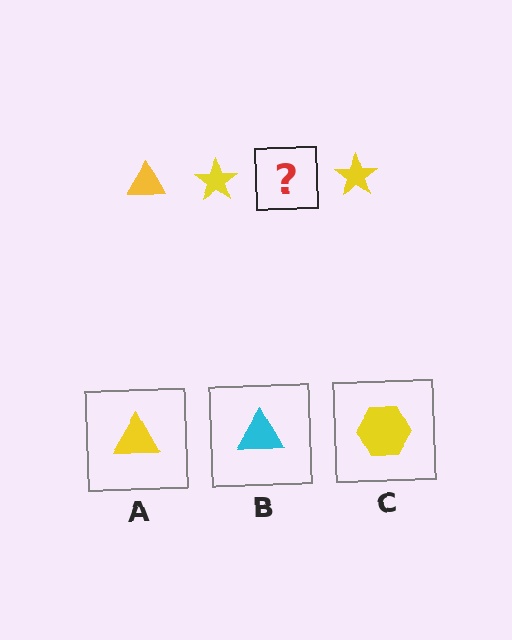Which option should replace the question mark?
Option A.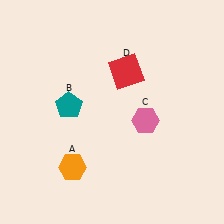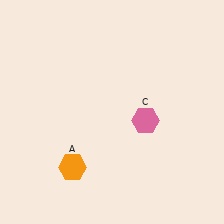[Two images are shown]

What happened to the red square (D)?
The red square (D) was removed in Image 2. It was in the top-right area of Image 1.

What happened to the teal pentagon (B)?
The teal pentagon (B) was removed in Image 2. It was in the top-left area of Image 1.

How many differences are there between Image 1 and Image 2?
There are 2 differences between the two images.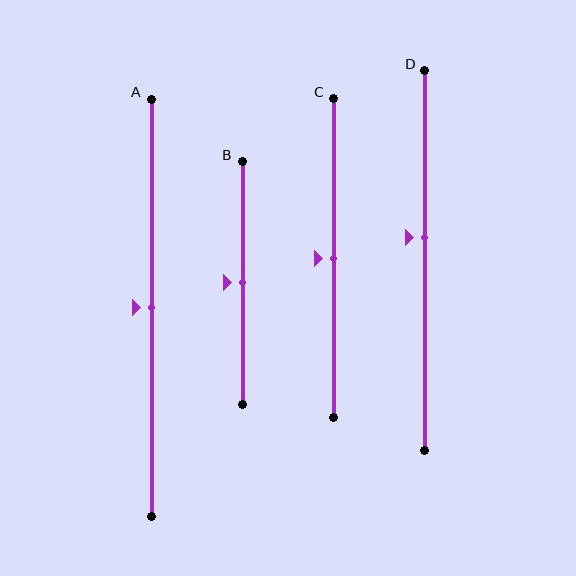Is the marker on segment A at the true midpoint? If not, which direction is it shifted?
Yes, the marker on segment A is at the true midpoint.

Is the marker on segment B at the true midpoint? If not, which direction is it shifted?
Yes, the marker on segment B is at the true midpoint.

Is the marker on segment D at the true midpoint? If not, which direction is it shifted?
No, the marker on segment D is shifted upward by about 6% of the segment length.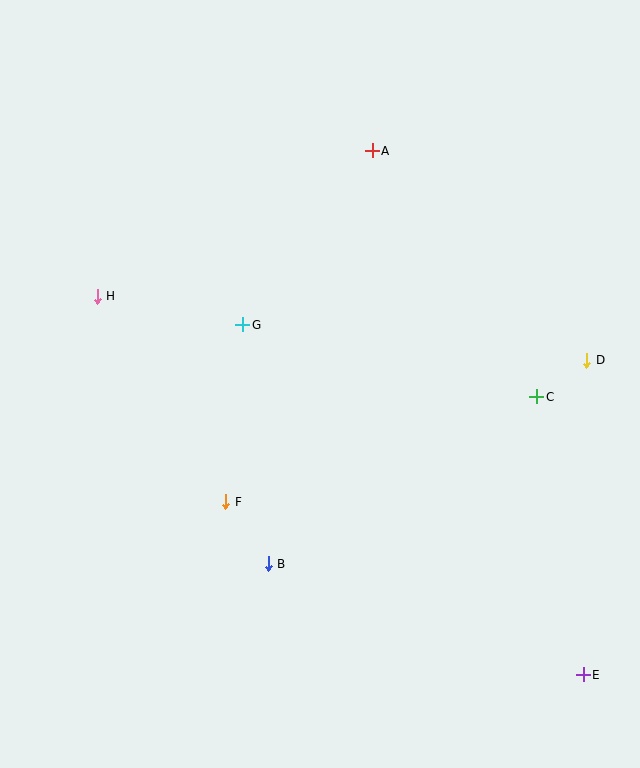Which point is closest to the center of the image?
Point G at (243, 325) is closest to the center.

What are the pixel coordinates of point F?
Point F is at (226, 502).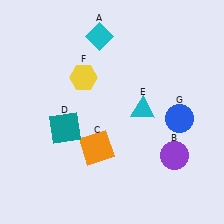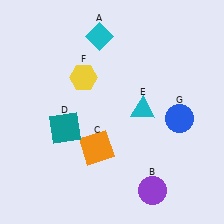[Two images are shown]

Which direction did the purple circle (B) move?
The purple circle (B) moved down.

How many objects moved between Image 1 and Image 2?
1 object moved between the two images.